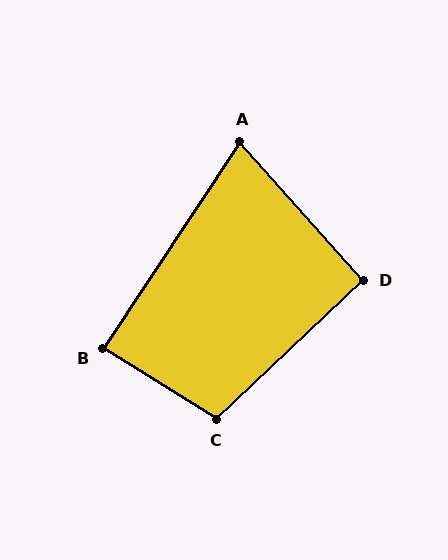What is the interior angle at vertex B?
Approximately 88 degrees (approximately right).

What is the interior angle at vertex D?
Approximately 92 degrees (approximately right).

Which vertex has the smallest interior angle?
A, at approximately 75 degrees.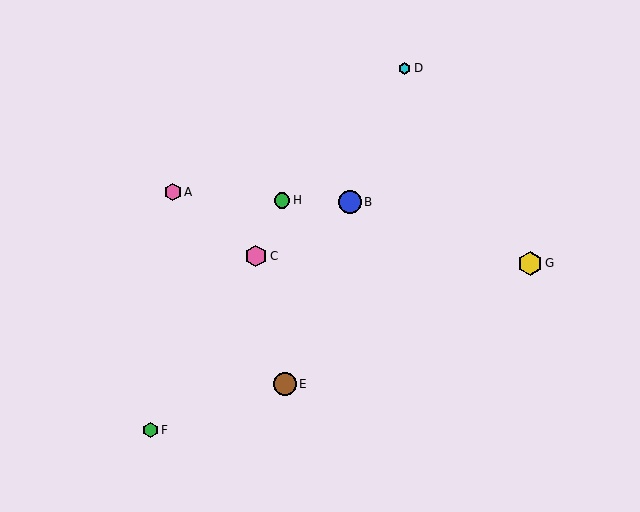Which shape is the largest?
The yellow hexagon (labeled G) is the largest.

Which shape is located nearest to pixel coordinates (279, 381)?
The brown circle (labeled E) at (285, 384) is nearest to that location.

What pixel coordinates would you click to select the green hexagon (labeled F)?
Click at (150, 430) to select the green hexagon F.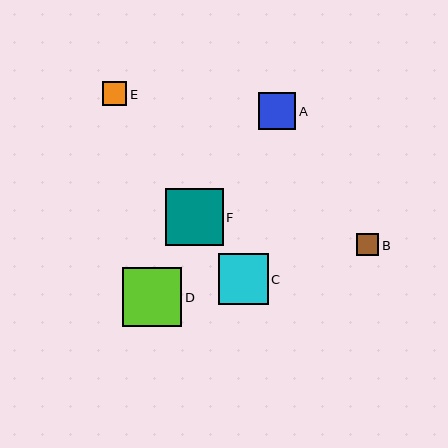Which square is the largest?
Square D is the largest with a size of approximately 59 pixels.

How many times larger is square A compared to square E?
Square A is approximately 1.5 times the size of square E.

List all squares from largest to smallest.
From largest to smallest: D, F, C, A, E, B.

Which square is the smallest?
Square B is the smallest with a size of approximately 22 pixels.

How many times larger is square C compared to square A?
Square C is approximately 1.3 times the size of square A.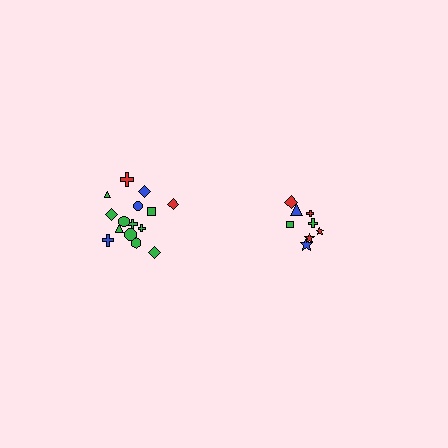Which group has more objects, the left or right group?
The left group.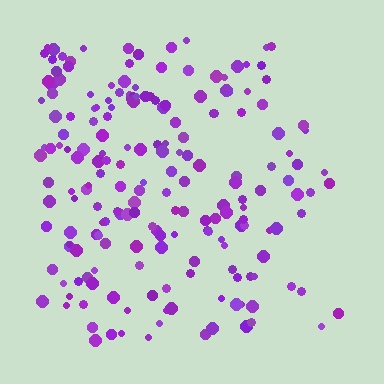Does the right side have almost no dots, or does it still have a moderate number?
Still a moderate number, just noticeably fewer than the left.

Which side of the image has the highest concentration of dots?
The left.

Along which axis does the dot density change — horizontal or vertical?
Horizontal.